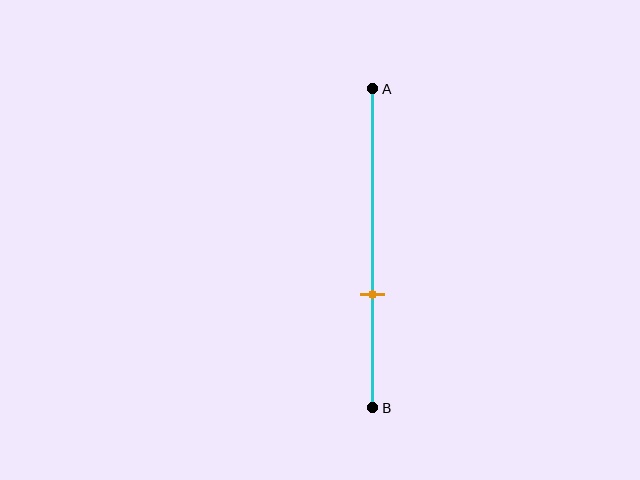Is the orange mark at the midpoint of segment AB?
No, the mark is at about 65% from A, not at the 50% midpoint.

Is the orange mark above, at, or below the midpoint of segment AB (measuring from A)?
The orange mark is below the midpoint of segment AB.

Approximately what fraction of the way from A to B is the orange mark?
The orange mark is approximately 65% of the way from A to B.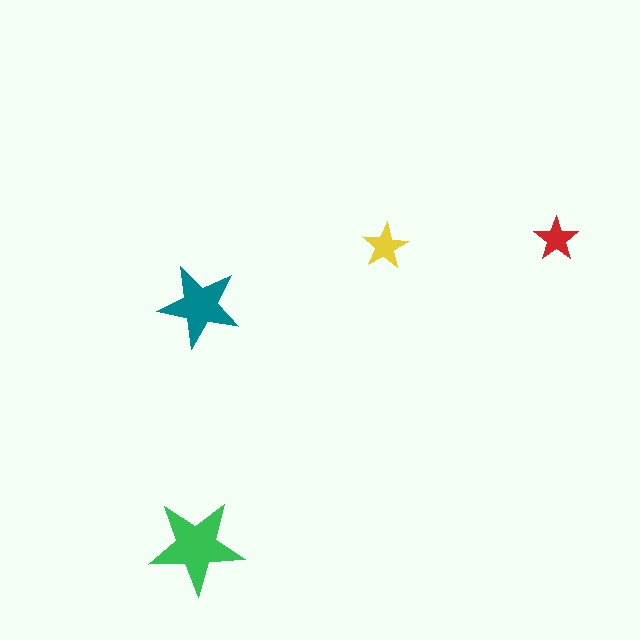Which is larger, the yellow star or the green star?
The green one.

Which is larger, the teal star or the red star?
The teal one.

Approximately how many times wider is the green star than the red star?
About 2 times wider.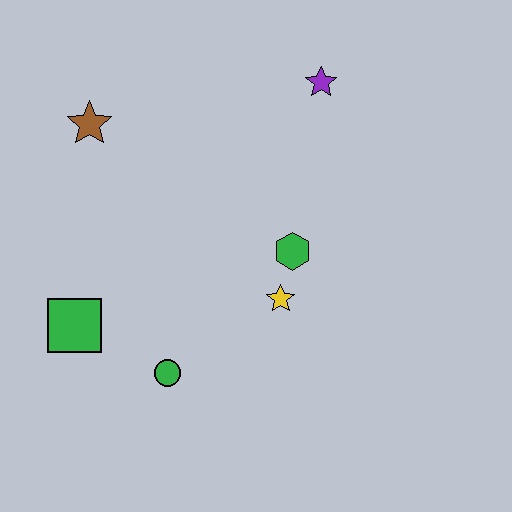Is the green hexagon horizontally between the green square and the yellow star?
No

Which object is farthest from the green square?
The purple star is farthest from the green square.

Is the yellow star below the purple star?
Yes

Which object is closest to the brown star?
The green square is closest to the brown star.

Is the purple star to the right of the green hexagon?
Yes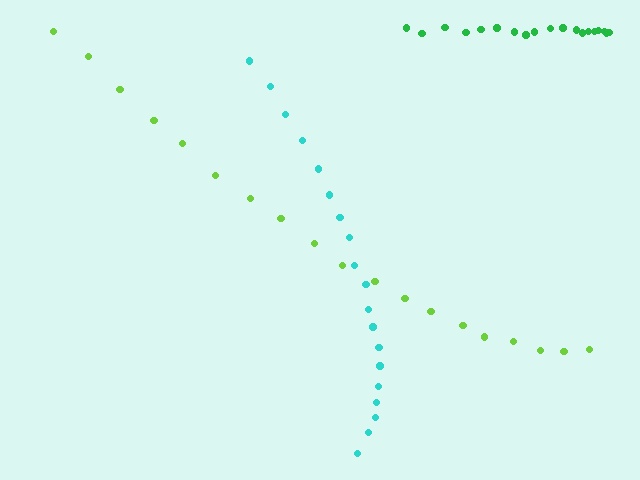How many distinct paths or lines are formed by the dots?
There are 3 distinct paths.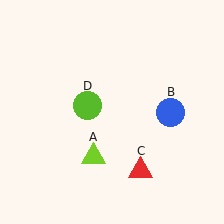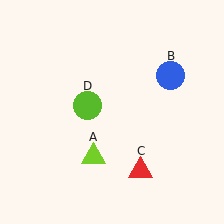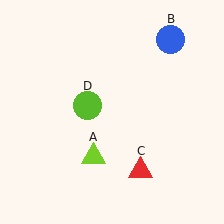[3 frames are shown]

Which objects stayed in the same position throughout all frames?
Lime triangle (object A) and red triangle (object C) and lime circle (object D) remained stationary.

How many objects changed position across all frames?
1 object changed position: blue circle (object B).